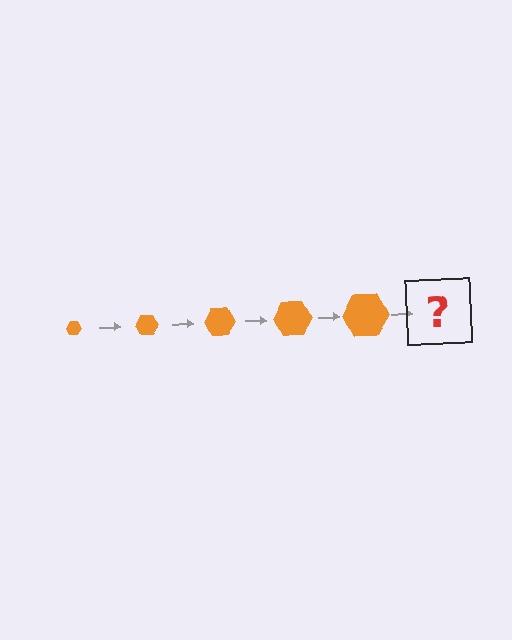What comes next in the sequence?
The next element should be an orange hexagon, larger than the previous one.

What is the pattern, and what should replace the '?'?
The pattern is that the hexagon gets progressively larger each step. The '?' should be an orange hexagon, larger than the previous one.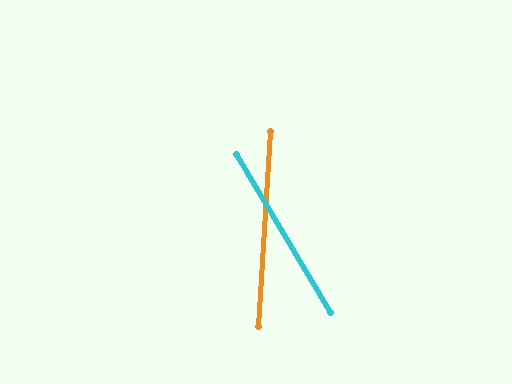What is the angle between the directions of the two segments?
Approximately 34 degrees.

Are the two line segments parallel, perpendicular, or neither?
Neither parallel nor perpendicular — they differ by about 34°.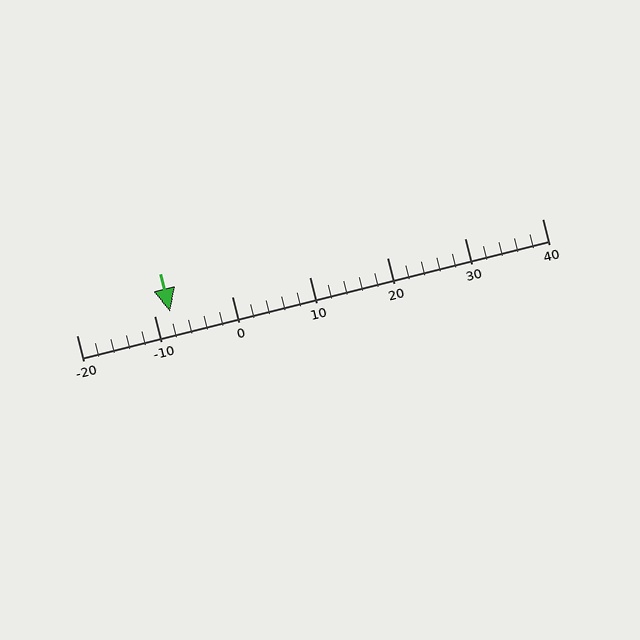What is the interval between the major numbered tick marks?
The major tick marks are spaced 10 units apart.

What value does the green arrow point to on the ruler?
The green arrow points to approximately -8.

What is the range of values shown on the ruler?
The ruler shows values from -20 to 40.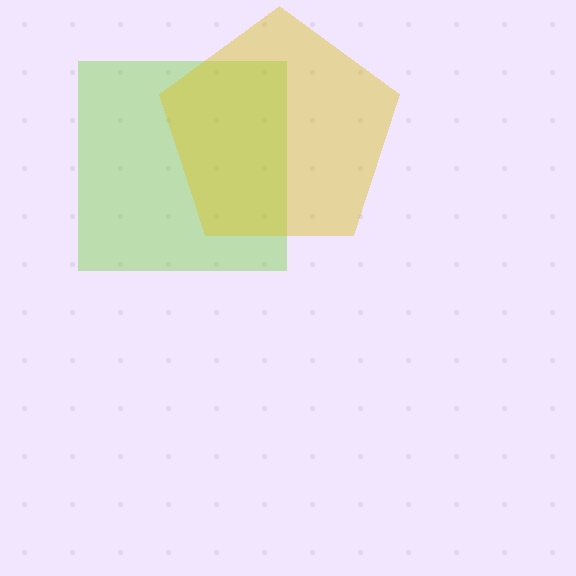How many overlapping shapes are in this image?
There are 2 overlapping shapes in the image.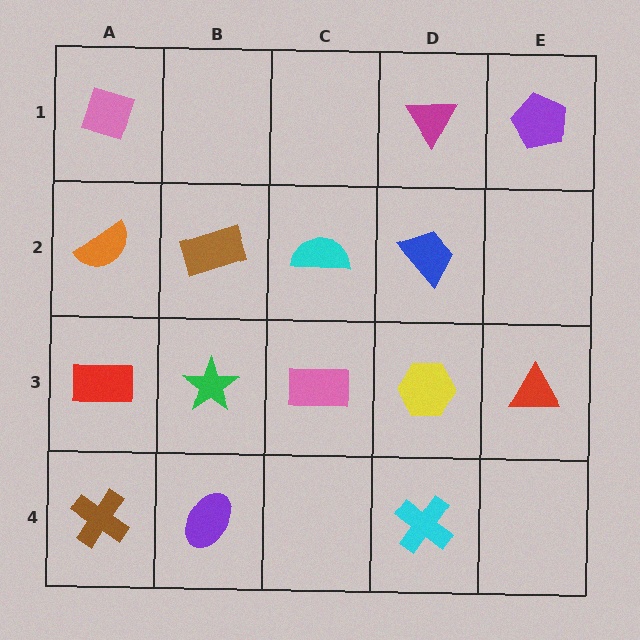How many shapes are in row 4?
3 shapes.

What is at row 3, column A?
A red rectangle.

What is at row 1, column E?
A purple pentagon.